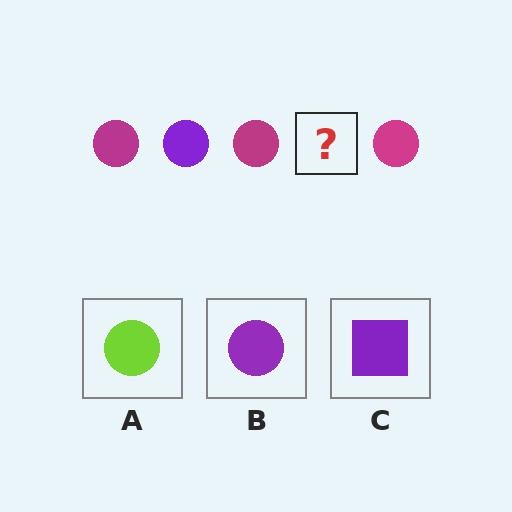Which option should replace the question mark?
Option B.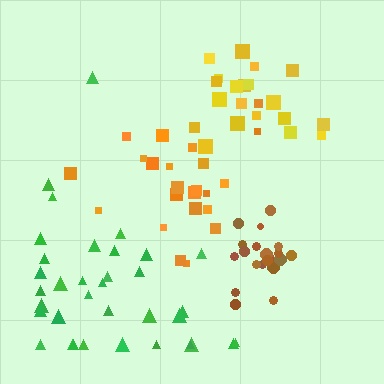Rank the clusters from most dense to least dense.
brown, yellow, orange, green.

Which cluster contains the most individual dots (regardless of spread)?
Green (35).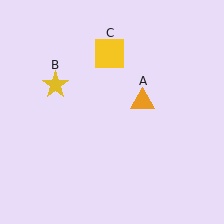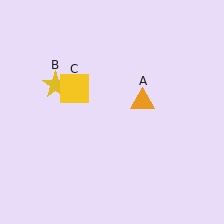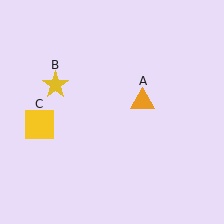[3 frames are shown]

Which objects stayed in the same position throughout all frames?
Orange triangle (object A) and yellow star (object B) remained stationary.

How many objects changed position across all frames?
1 object changed position: yellow square (object C).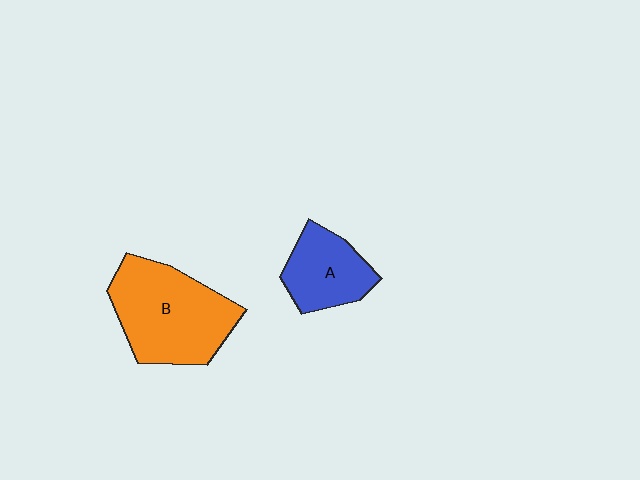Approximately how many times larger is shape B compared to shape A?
Approximately 1.8 times.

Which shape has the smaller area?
Shape A (blue).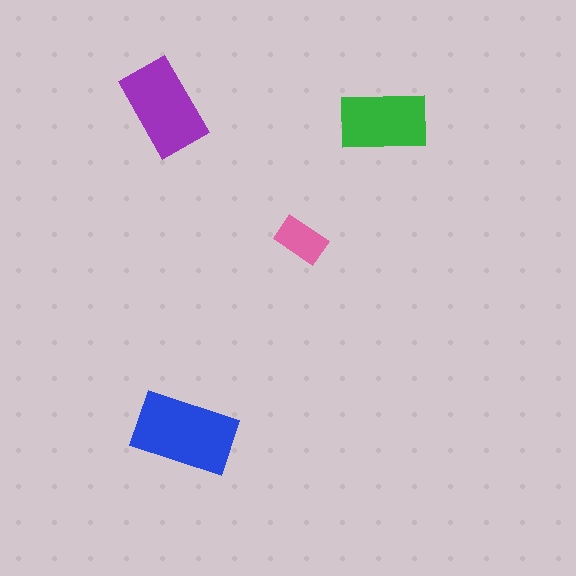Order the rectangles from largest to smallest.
the blue one, the purple one, the green one, the pink one.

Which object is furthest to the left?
The purple rectangle is leftmost.